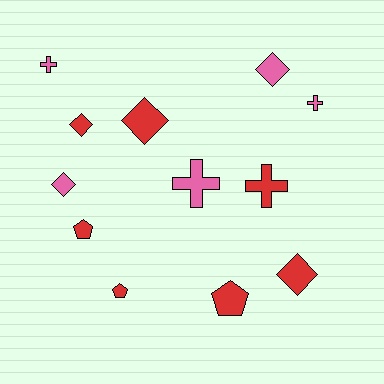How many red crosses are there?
There is 1 red cross.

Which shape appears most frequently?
Diamond, with 5 objects.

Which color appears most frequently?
Red, with 7 objects.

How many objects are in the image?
There are 12 objects.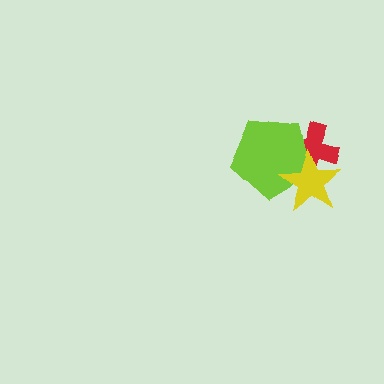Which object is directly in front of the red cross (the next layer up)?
The lime pentagon is directly in front of the red cross.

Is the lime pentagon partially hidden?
Yes, it is partially covered by another shape.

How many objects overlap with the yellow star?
2 objects overlap with the yellow star.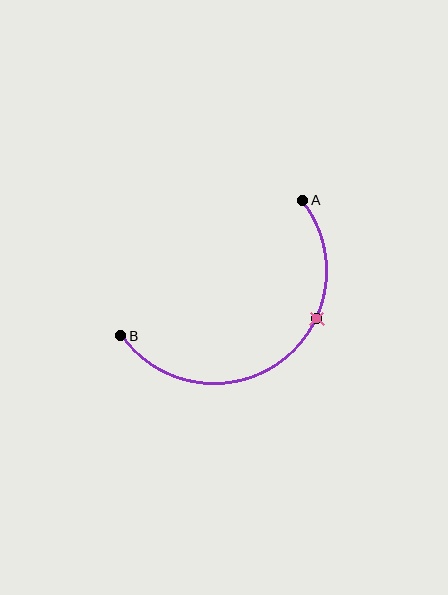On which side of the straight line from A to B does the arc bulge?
The arc bulges below and to the right of the straight line connecting A and B.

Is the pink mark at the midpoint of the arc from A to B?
No. The pink mark lies on the arc but is closer to endpoint A. The arc midpoint would be at the point on the curve equidistant along the arc from both A and B.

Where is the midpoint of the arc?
The arc midpoint is the point on the curve farthest from the straight line joining A and B. It sits below and to the right of that line.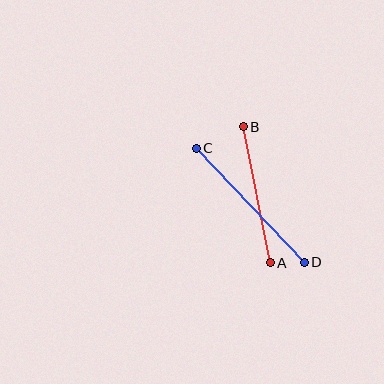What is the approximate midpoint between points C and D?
The midpoint is at approximately (250, 205) pixels.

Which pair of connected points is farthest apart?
Points C and D are farthest apart.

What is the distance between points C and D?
The distance is approximately 157 pixels.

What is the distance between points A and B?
The distance is approximately 138 pixels.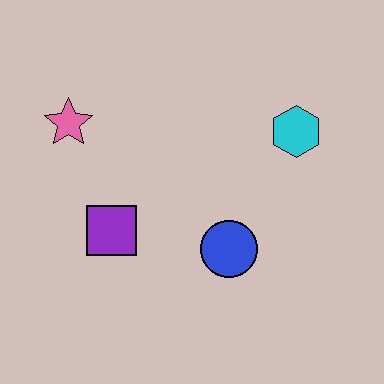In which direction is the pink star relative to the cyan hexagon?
The pink star is to the left of the cyan hexagon.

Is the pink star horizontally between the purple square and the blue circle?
No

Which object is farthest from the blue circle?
The pink star is farthest from the blue circle.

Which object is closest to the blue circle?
The purple square is closest to the blue circle.